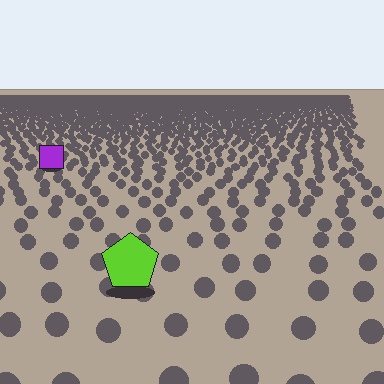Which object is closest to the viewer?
The lime pentagon is closest. The texture marks near it are larger and more spread out.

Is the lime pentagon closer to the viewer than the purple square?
Yes. The lime pentagon is closer — you can tell from the texture gradient: the ground texture is coarser near it.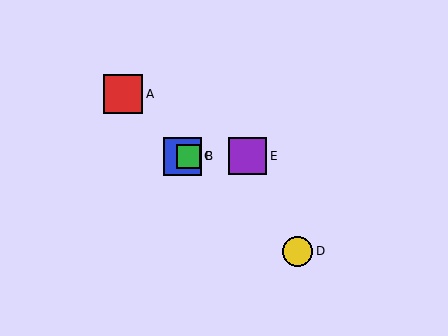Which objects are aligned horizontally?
Objects B, C, E are aligned horizontally.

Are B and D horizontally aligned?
No, B is at y≈156 and D is at y≈251.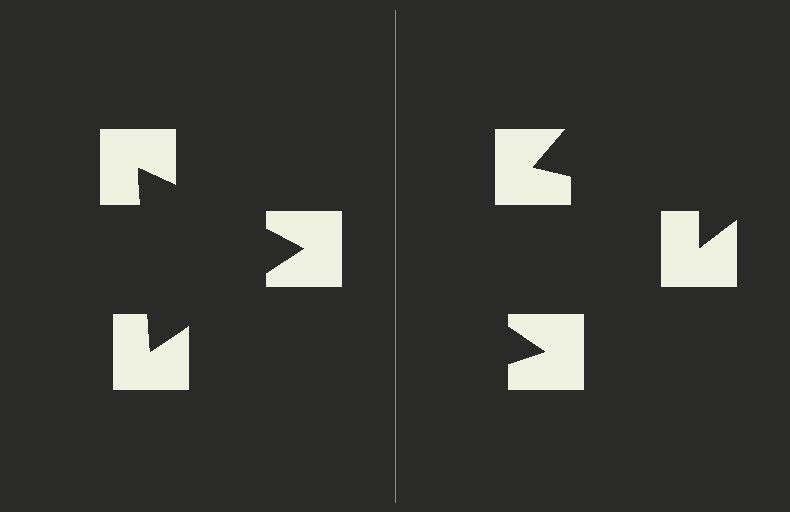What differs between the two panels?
The notched squares are positioned identically on both sides; only the wedge orientations differ. On the left they align to a triangle; on the right they are misaligned.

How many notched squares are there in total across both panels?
6 — 3 on each side.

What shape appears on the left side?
An illusory triangle.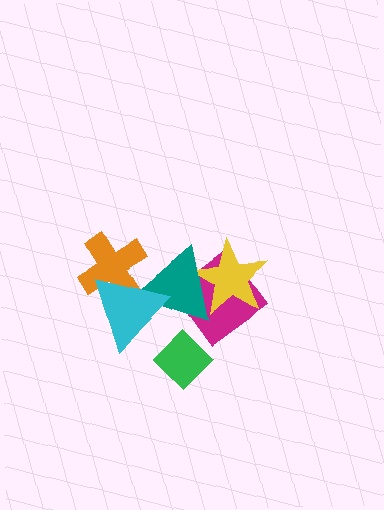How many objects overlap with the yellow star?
2 objects overlap with the yellow star.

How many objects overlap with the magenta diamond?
2 objects overlap with the magenta diamond.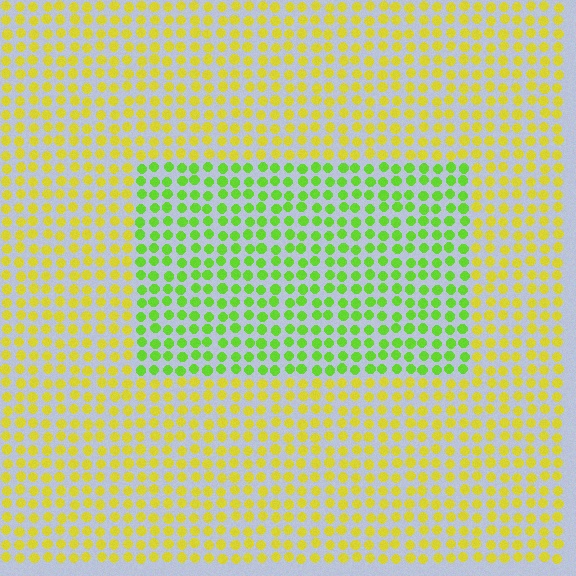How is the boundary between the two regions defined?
The boundary is defined purely by a slight shift in hue (about 43 degrees). Spacing, size, and orientation are identical on both sides.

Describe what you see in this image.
The image is filled with small yellow elements in a uniform arrangement. A rectangle-shaped region is visible where the elements are tinted to a slightly different hue, forming a subtle color boundary.